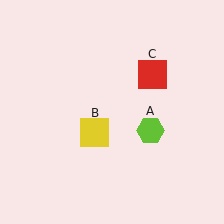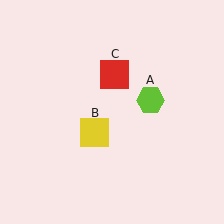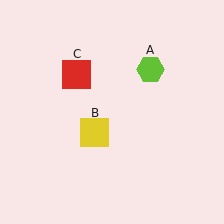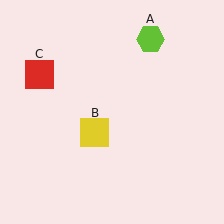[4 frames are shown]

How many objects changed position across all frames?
2 objects changed position: lime hexagon (object A), red square (object C).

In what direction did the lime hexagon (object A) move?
The lime hexagon (object A) moved up.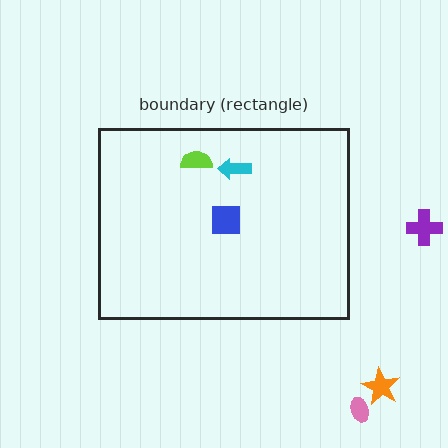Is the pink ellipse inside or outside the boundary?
Outside.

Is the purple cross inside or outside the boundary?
Outside.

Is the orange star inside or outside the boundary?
Outside.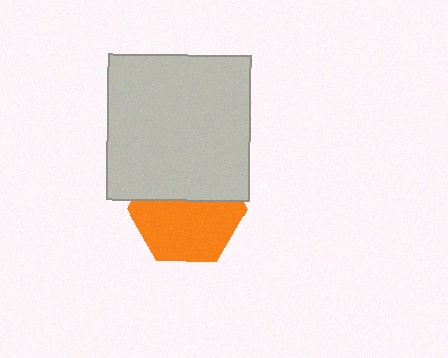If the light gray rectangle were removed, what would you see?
You would see the complete orange hexagon.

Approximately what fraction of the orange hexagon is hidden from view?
Roughly 40% of the orange hexagon is hidden behind the light gray rectangle.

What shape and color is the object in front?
The object in front is a light gray rectangle.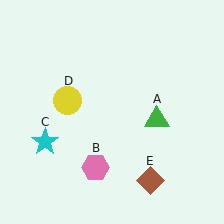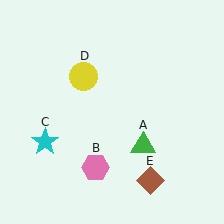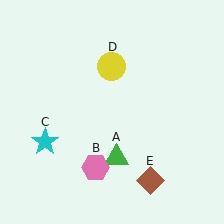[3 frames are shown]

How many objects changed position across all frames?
2 objects changed position: green triangle (object A), yellow circle (object D).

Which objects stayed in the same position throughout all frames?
Pink hexagon (object B) and cyan star (object C) and brown diamond (object E) remained stationary.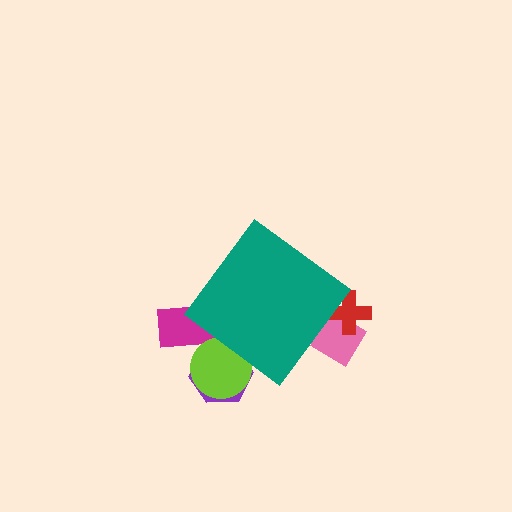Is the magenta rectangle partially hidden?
Yes, the magenta rectangle is partially hidden behind the teal diamond.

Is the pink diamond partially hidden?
Yes, the pink diamond is partially hidden behind the teal diamond.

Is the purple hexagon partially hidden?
Yes, the purple hexagon is partially hidden behind the teal diamond.